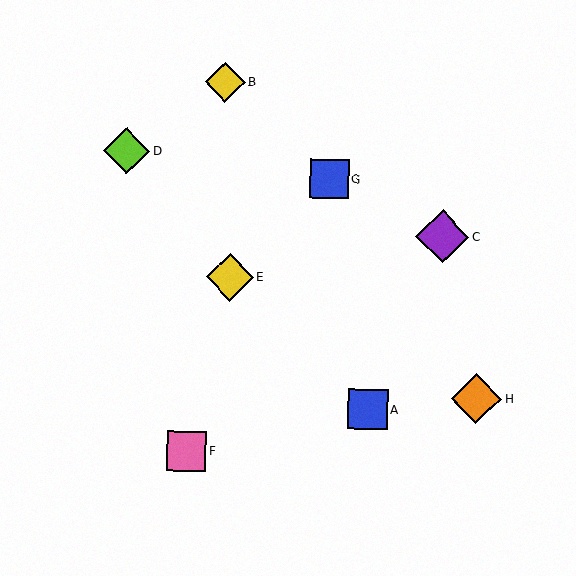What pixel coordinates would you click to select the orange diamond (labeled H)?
Click at (476, 398) to select the orange diamond H.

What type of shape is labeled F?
Shape F is a pink square.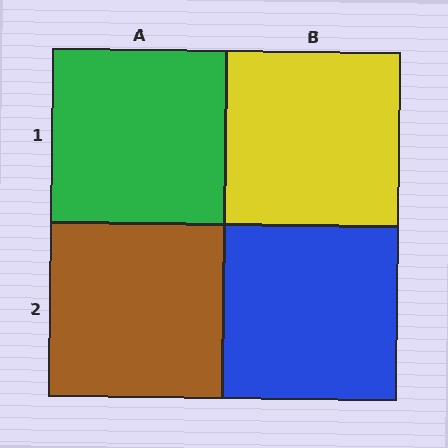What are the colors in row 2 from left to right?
Brown, blue.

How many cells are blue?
1 cell is blue.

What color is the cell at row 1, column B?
Yellow.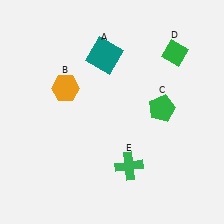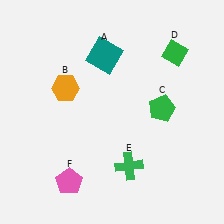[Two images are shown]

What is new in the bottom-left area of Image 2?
A pink pentagon (F) was added in the bottom-left area of Image 2.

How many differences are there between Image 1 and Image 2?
There is 1 difference between the two images.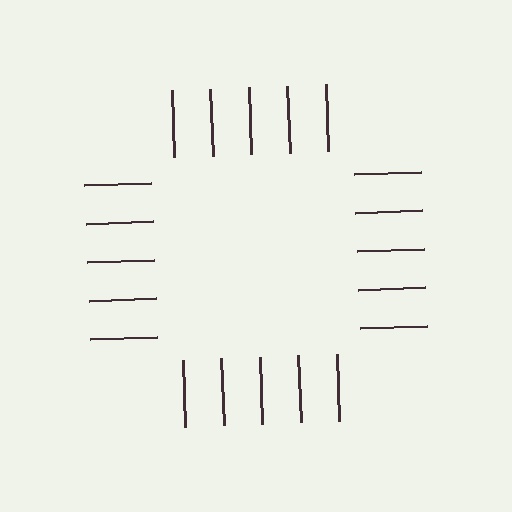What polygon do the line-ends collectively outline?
An illusory square — the line segments terminate on its edges but no continuous stroke is drawn.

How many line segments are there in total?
20 — 5 along each of the 4 edges.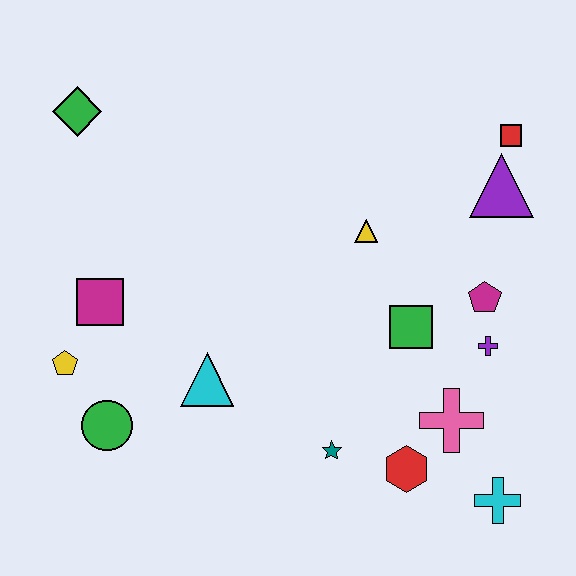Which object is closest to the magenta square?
The yellow pentagon is closest to the magenta square.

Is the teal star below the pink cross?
Yes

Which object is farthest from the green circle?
The red square is farthest from the green circle.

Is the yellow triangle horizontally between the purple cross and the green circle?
Yes